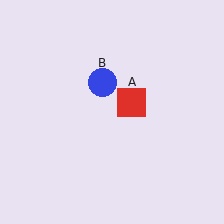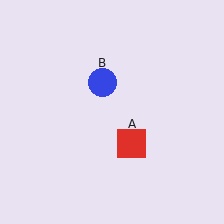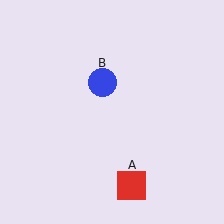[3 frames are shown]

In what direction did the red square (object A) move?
The red square (object A) moved down.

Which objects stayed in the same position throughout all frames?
Blue circle (object B) remained stationary.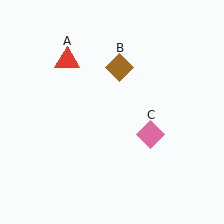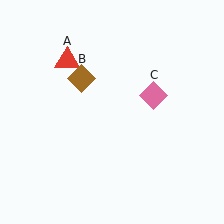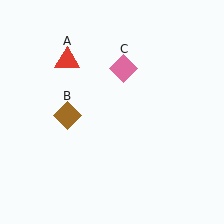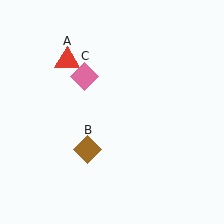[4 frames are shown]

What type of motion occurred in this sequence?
The brown diamond (object B), pink diamond (object C) rotated counterclockwise around the center of the scene.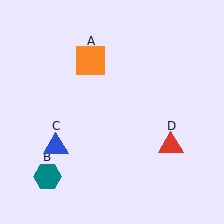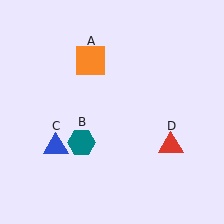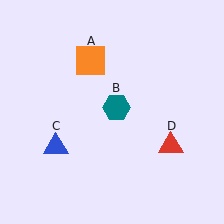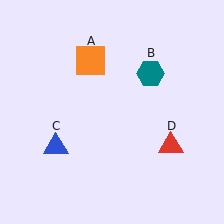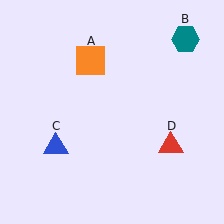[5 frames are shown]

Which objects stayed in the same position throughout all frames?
Orange square (object A) and blue triangle (object C) and red triangle (object D) remained stationary.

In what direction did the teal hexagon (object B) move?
The teal hexagon (object B) moved up and to the right.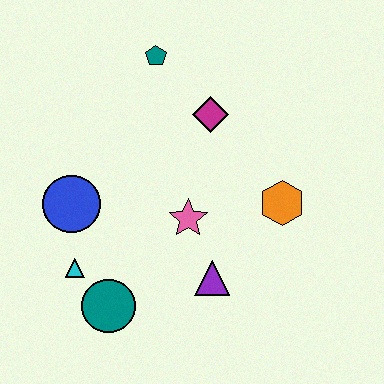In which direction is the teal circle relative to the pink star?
The teal circle is below the pink star.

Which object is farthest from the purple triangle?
The teal pentagon is farthest from the purple triangle.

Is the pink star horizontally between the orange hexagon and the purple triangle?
No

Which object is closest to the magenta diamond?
The teal pentagon is closest to the magenta diamond.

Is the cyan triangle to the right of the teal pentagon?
No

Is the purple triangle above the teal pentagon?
No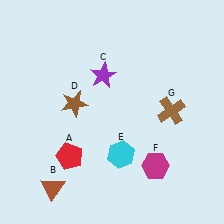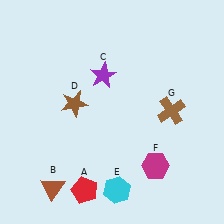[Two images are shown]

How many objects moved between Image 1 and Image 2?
2 objects moved between the two images.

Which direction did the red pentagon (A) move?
The red pentagon (A) moved down.